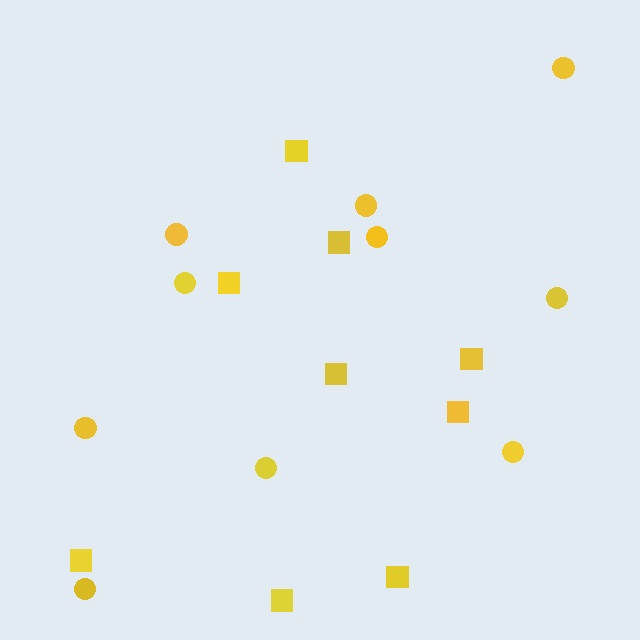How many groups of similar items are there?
There are 2 groups: one group of squares (9) and one group of circles (10).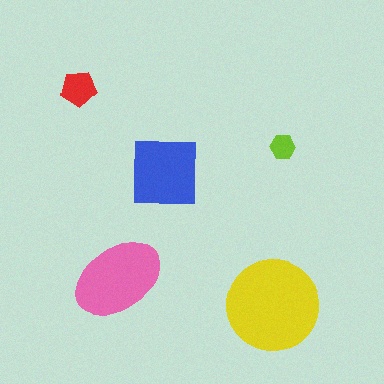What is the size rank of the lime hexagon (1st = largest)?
5th.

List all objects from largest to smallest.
The yellow circle, the pink ellipse, the blue square, the red pentagon, the lime hexagon.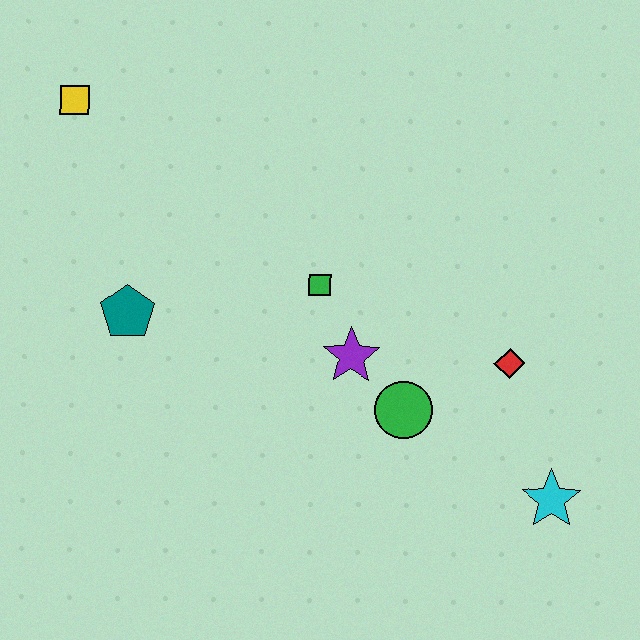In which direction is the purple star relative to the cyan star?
The purple star is to the left of the cyan star.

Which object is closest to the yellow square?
The teal pentagon is closest to the yellow square.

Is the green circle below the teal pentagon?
Yes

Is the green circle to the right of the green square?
Yes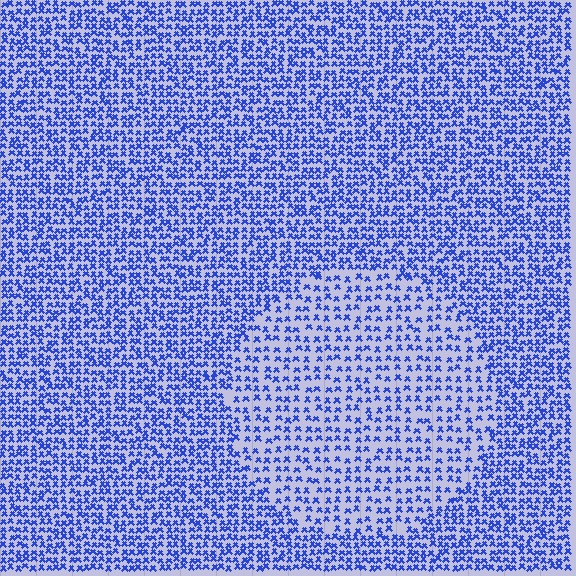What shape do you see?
I see a circle.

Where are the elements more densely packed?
The elements are more densely packed outside the circle boundary.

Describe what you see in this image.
The image contains small blue elements arranged at two different densities. A circle-shaped region is visible where the elements are less densely packed than the surrounding area.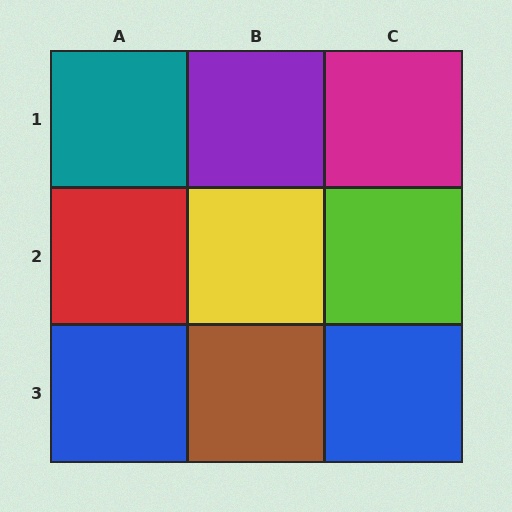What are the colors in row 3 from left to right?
Blue, brown, blue.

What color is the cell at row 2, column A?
Red.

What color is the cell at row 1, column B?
Purple.